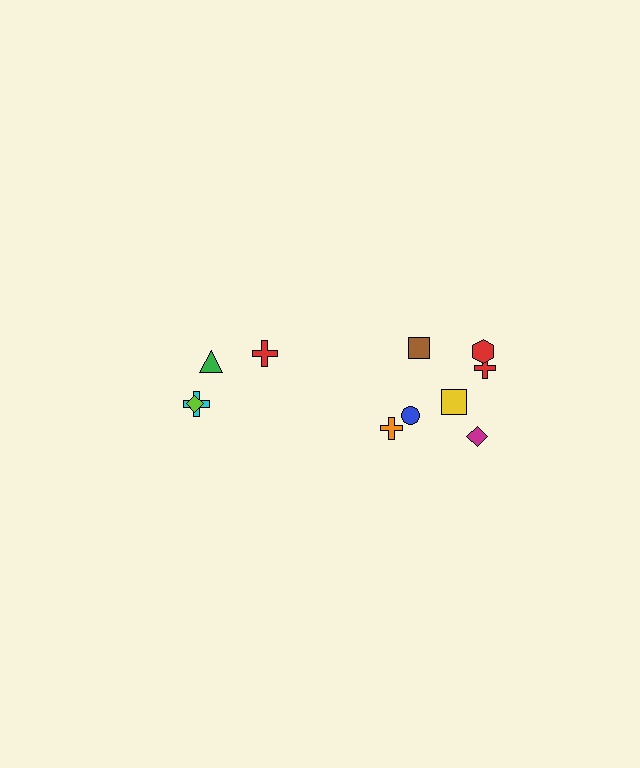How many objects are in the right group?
There are 7 objects.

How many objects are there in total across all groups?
There are 11 objects.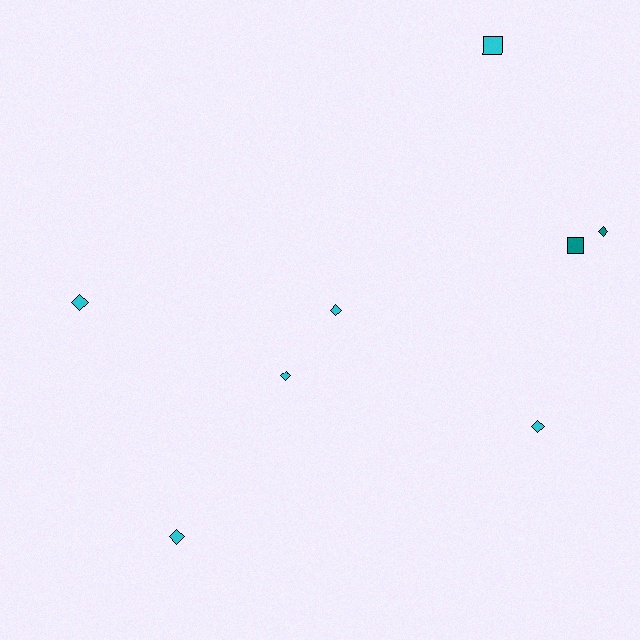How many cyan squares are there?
There is 1 cyan square.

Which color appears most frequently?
Cyan, with 6 objects.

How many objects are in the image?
There are 8 objects.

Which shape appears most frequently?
Diamond, with 6 objects.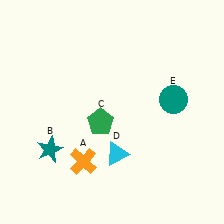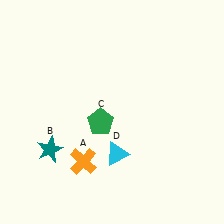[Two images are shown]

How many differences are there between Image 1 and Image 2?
There is 1 difference between the two images.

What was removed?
The teal circle (E) was removed in Image 2.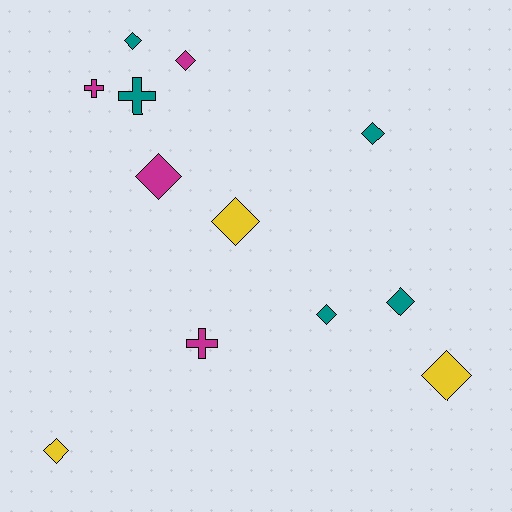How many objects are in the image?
There are 12 objects.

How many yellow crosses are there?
There are no yellow crosses.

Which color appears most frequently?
Teal, with 5 objects.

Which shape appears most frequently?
Diamond, with 9 objects.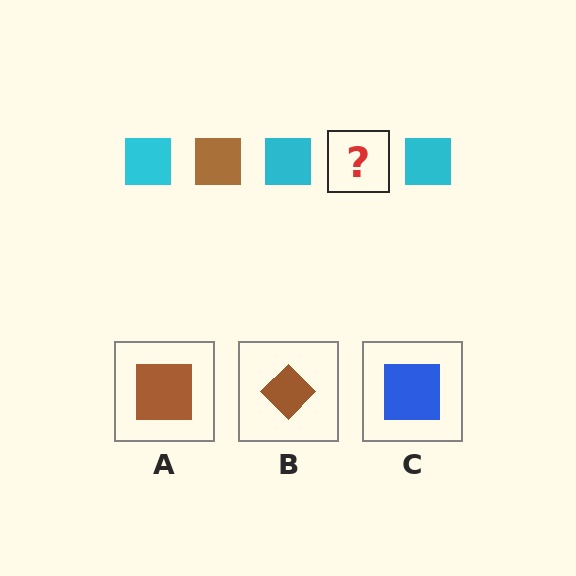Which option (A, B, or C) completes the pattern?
A.